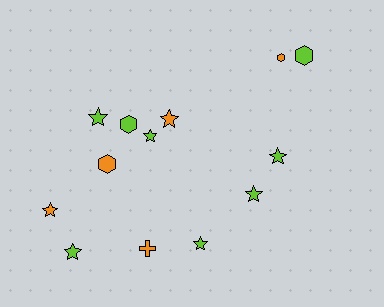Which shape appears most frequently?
Star, with 8 objects.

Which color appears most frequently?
Lime, with 8 objects.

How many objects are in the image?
There are 13 objects.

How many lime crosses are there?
There are no lime crosses.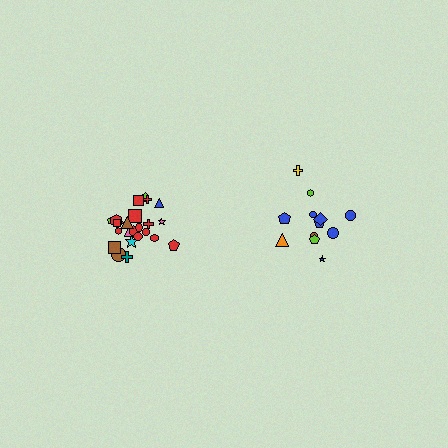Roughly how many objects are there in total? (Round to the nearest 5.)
Roughly 35 objects in total.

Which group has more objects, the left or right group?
The left group.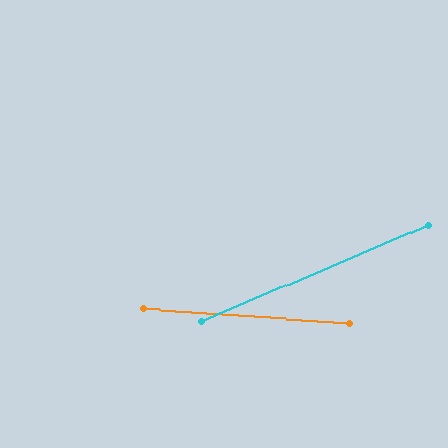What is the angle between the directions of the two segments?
Approximately 27 degrees.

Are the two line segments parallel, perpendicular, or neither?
Neither parallel nor perpendicular — they differ by about 27°.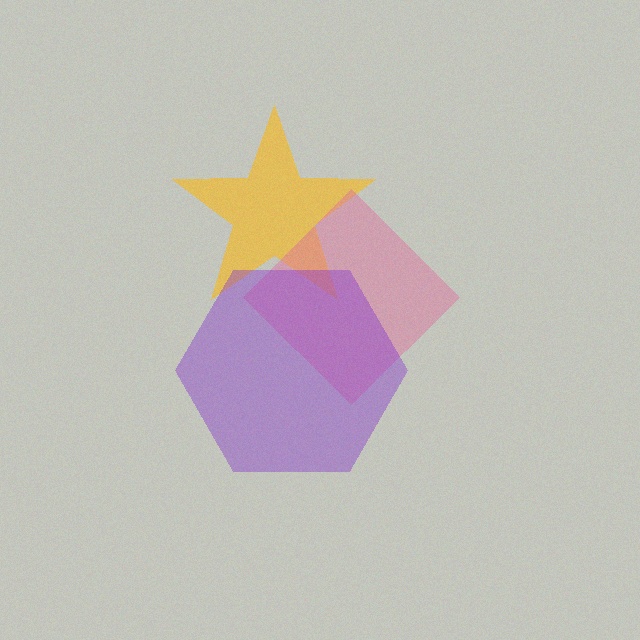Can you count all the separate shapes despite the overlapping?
Yes, there are 3 separate shapes.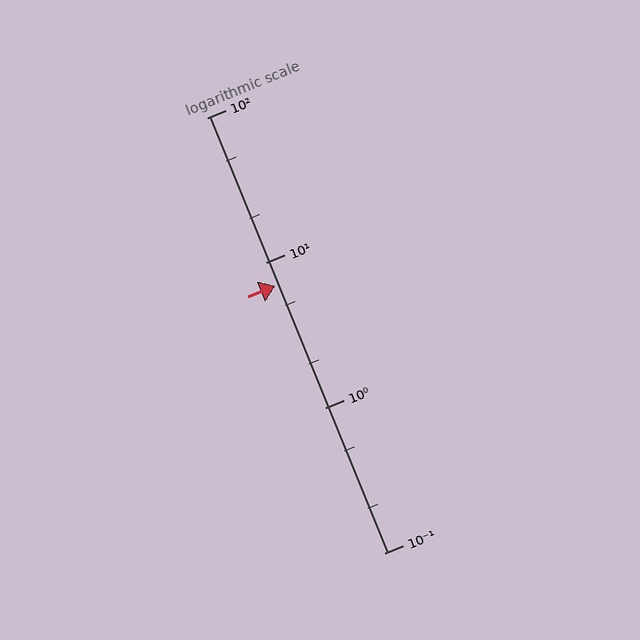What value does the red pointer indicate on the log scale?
The pointer indicates approximately 6.9.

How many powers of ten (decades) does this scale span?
The scale spans 3 decades, from 0.1 to 100.